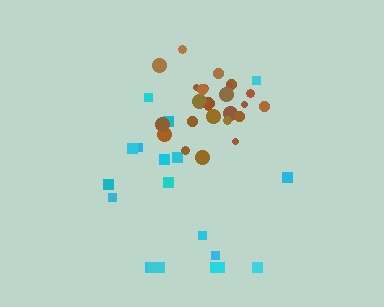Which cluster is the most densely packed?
Brown.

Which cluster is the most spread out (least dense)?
Cyan.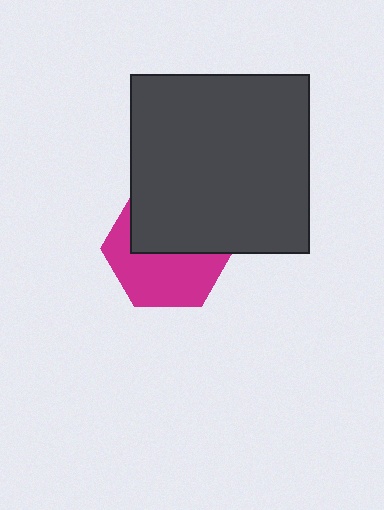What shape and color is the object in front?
The object in front is a dark gray square.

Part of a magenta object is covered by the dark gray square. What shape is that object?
It is a hexagon.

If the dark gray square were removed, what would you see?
You would see the complete magenta hexagon.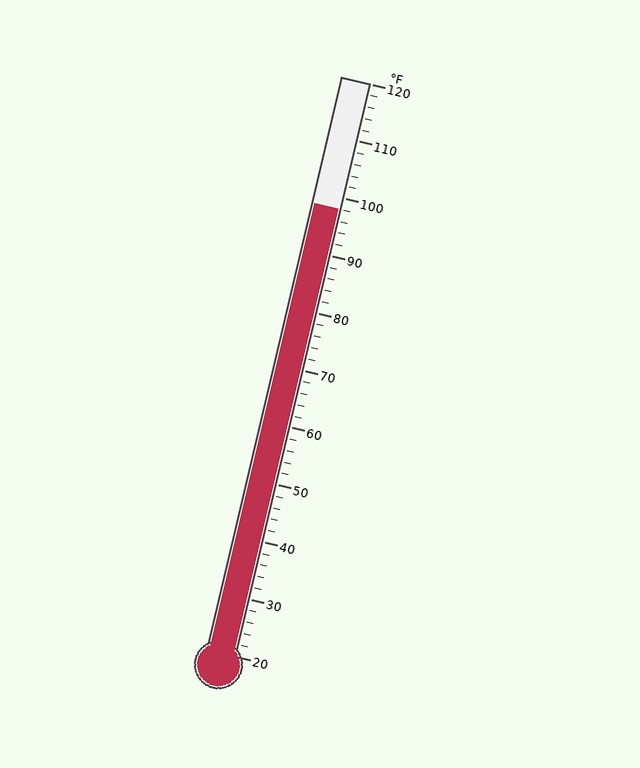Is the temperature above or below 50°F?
The temperature is above 50°F.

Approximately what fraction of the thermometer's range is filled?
The thermometer is filled to approximately 80% of its range.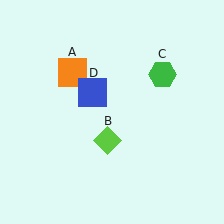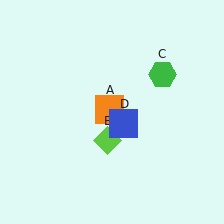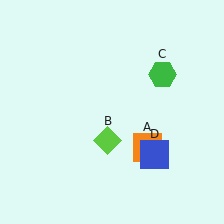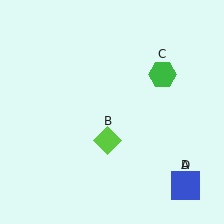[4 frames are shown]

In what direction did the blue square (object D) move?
The blue square (object D) moved down and to the right.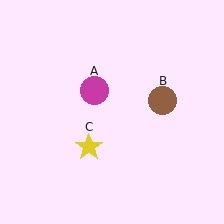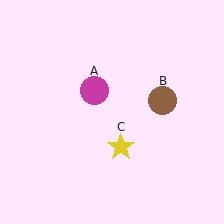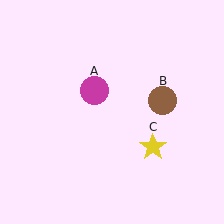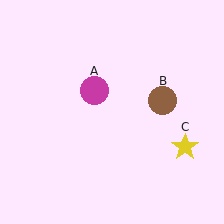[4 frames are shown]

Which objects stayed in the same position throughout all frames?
Magenta circle (object A) and brown circle (object B) remained stationary.